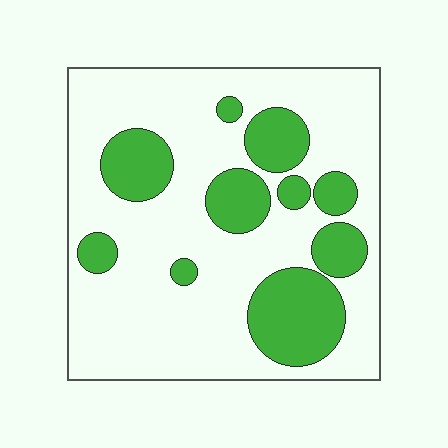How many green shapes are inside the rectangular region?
10.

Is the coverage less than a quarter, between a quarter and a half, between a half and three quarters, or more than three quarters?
Between a quarter and a half.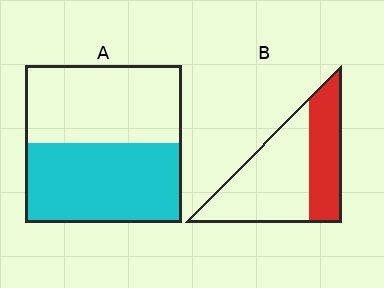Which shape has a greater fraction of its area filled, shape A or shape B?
Shape A.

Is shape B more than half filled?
No.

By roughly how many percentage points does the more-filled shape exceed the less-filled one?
By roughly 15 percentage points (A over B).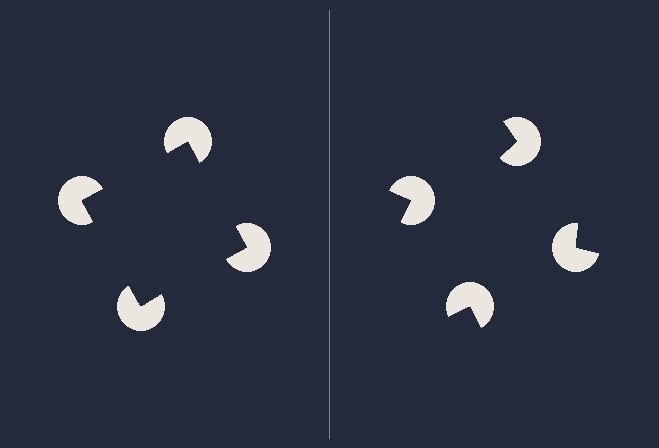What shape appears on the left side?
An illusory square.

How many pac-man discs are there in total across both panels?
8 — 4 on each side.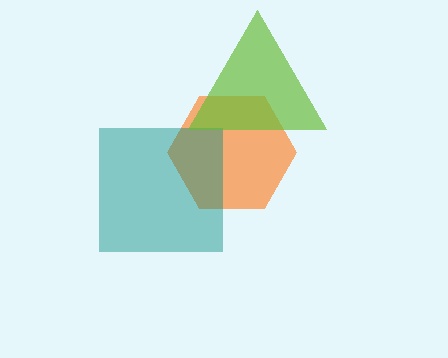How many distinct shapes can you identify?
There are 3 distinct shapes: an orange hexagon, a teal square, a lime triangle.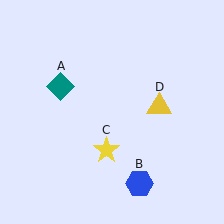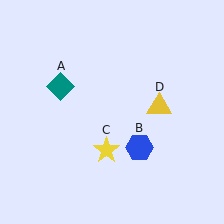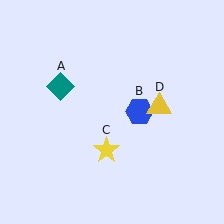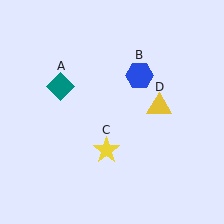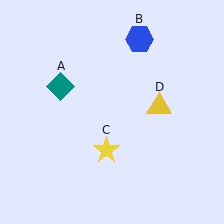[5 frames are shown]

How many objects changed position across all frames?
1 object changed position: blue hexagon (object B).